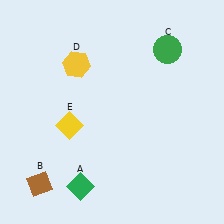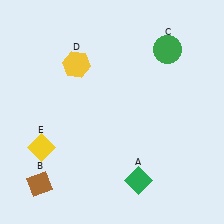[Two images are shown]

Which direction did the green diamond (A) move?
The green diamond (A) moved right.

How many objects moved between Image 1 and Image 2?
2 objects moved between the two images.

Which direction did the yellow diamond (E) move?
The yellow diamond (E) moved left.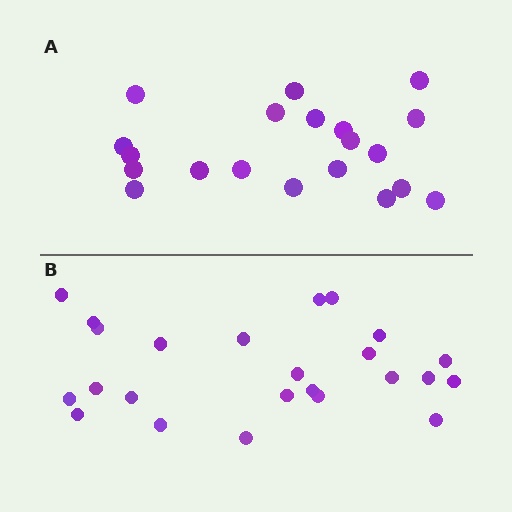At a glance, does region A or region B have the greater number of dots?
Region B (the bottom region) has more dots.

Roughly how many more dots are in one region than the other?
Region B has about 4 more dots than region A.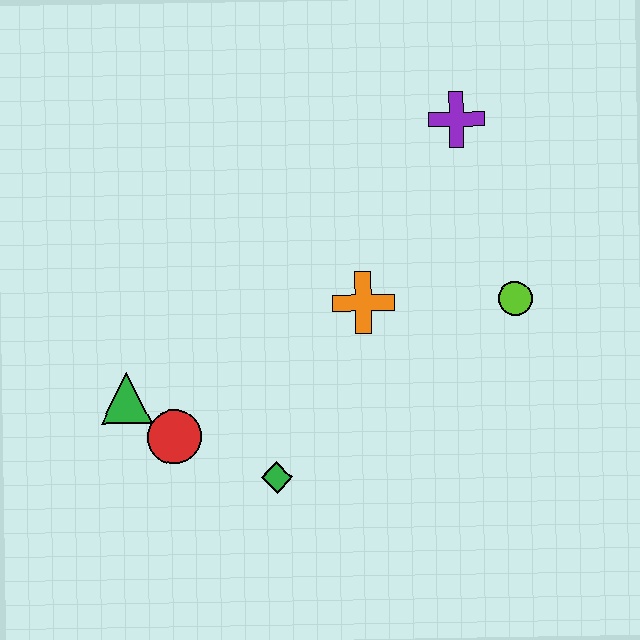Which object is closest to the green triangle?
The red circle is closest to the green triangle.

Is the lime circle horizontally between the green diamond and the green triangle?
No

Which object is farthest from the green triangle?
The purple cross is farthest from the green triangle.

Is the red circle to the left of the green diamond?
Yes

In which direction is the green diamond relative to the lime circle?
The green diamond is to the left of the lime circle.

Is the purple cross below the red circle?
No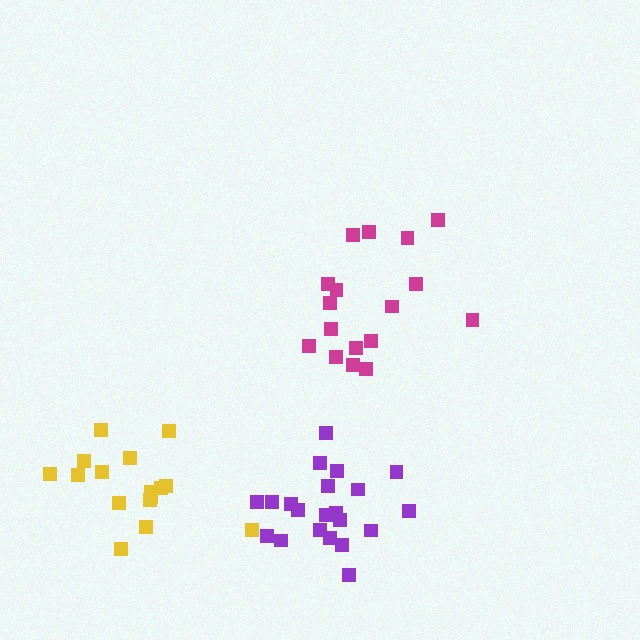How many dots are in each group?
Group 1: 21 dots, Group 2: 17 dots, Group 3: 16 dots (54 total).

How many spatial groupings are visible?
There are 3 spatial groupings.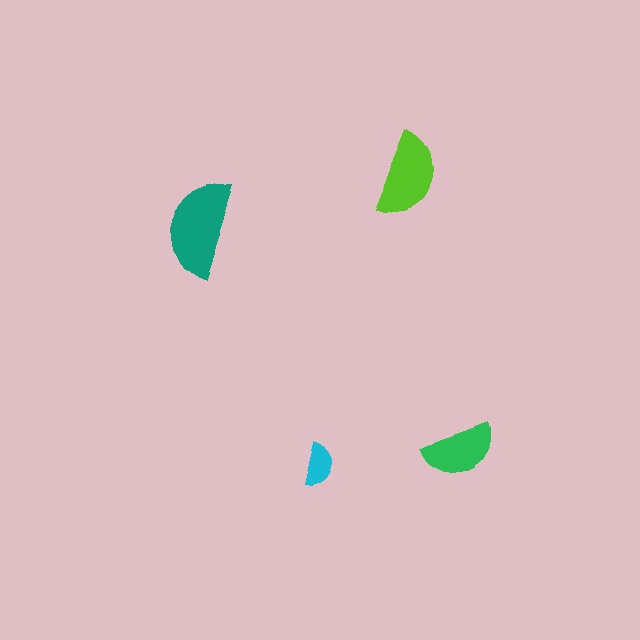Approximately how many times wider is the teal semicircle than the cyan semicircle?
About 2 times wider.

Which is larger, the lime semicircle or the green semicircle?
The lime one.